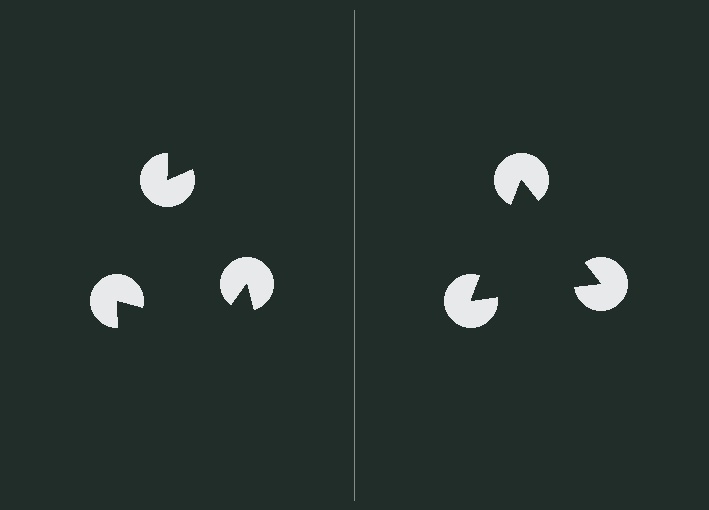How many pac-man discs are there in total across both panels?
6 — 3 on each side.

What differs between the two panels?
The pac-man discs are positioned identically on both sides; only the wedge orientations differ. On the right they align to a triangle; on the left they are misaligned.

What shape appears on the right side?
An illusory triangle.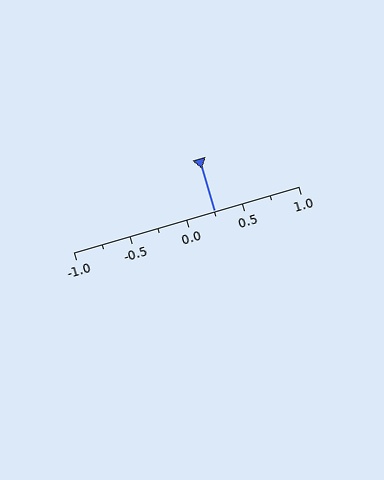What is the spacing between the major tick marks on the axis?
The major ticks are spaced 0.5 apart.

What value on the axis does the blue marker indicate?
The marker indicates approximately 0.25.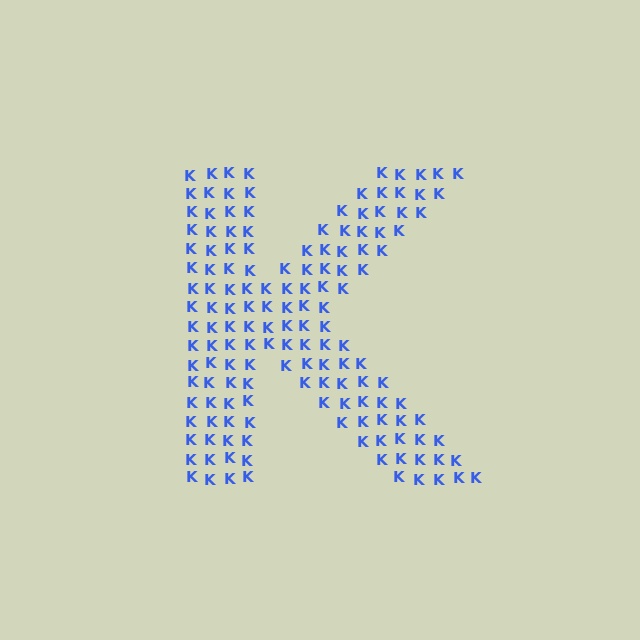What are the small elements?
The small elements are letter K's.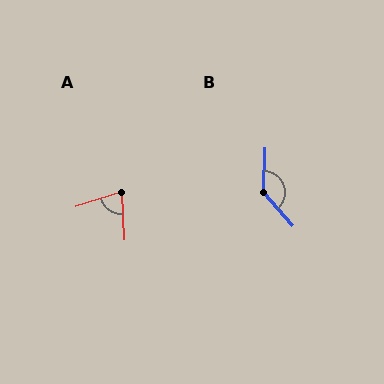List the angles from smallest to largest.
A (75°), B (137°).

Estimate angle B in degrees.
Approximately 137 degrees.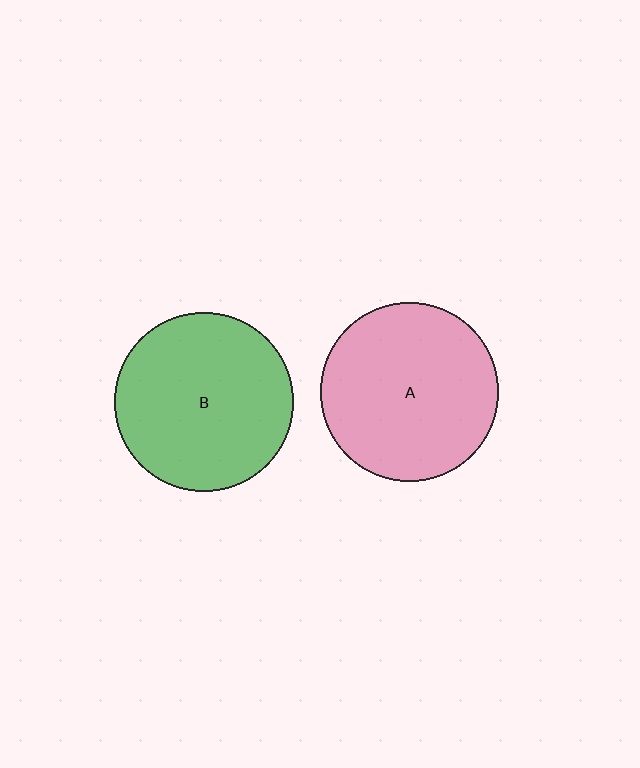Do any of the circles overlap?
No, none of the circles overlap.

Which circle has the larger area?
Circle B (green).